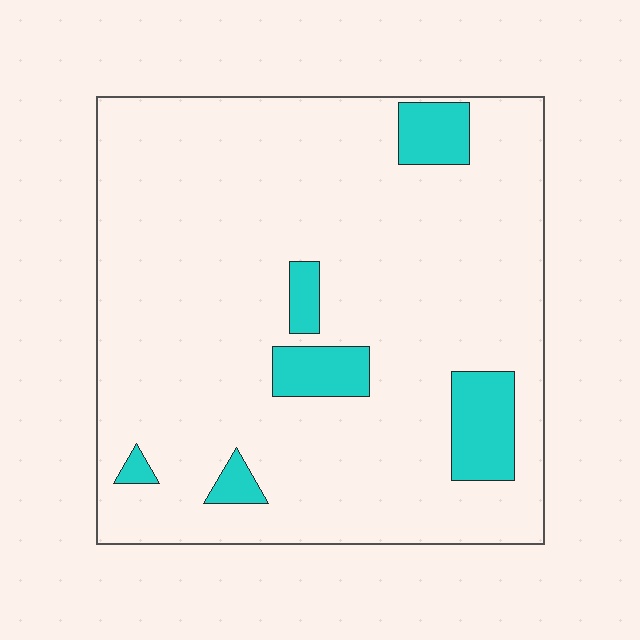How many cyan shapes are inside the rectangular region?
6.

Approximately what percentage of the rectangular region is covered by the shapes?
Approximately 10%.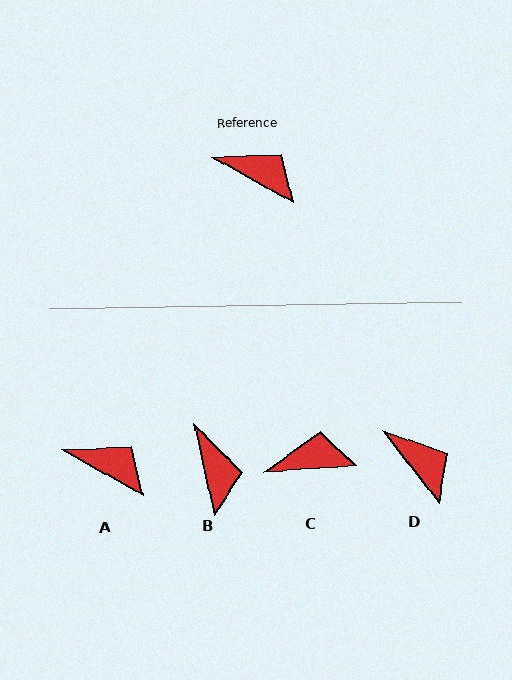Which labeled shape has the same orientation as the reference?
A.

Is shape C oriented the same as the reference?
No, it is off by about 33 degrees.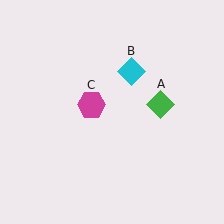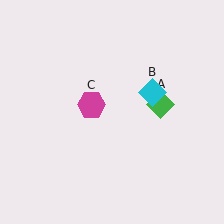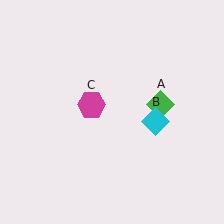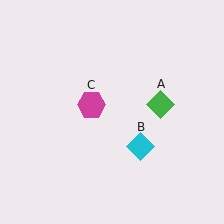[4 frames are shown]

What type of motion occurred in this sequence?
The cyan diamond (object B) rotated clockwise around the center of the scene.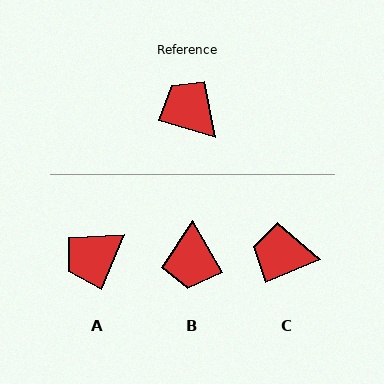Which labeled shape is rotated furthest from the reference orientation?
B, about 136 degrees away.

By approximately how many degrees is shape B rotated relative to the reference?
Approximately 136 degrees counter-clockwise.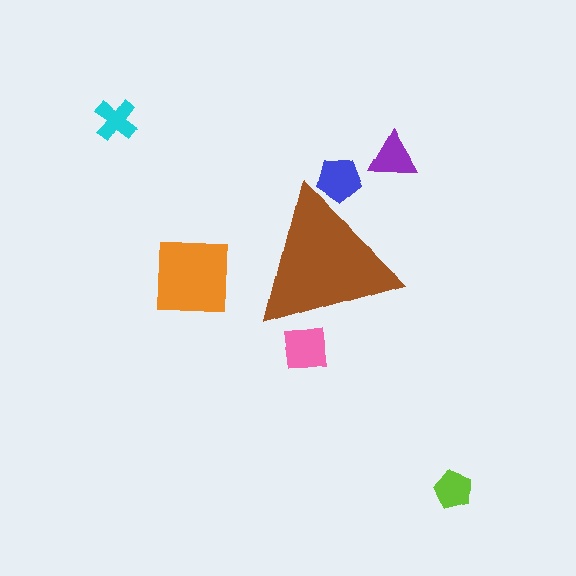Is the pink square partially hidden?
Yes, the pink square is partially hidden behind the brown triangle.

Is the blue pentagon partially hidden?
Yes, the blue pentagon is partially hidden behind the brown triangle.